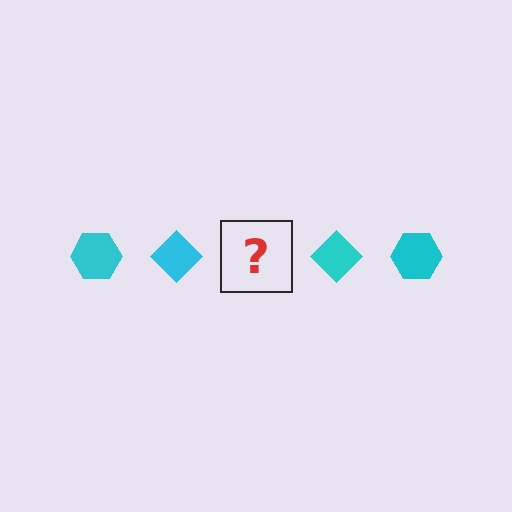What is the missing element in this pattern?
The missing element is a cyan hexagon.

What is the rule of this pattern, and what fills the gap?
The rule is that the pattern cycles through hexagon, diamond shapes in cyan. The gap should be filled with a cyan hexagon.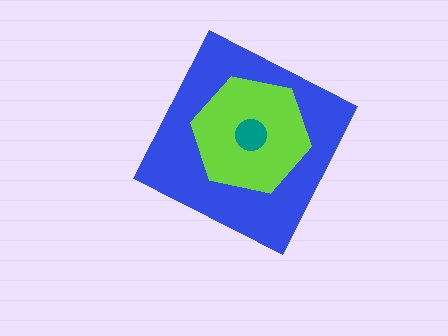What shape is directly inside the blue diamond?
The lime hexagon.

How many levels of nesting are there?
3.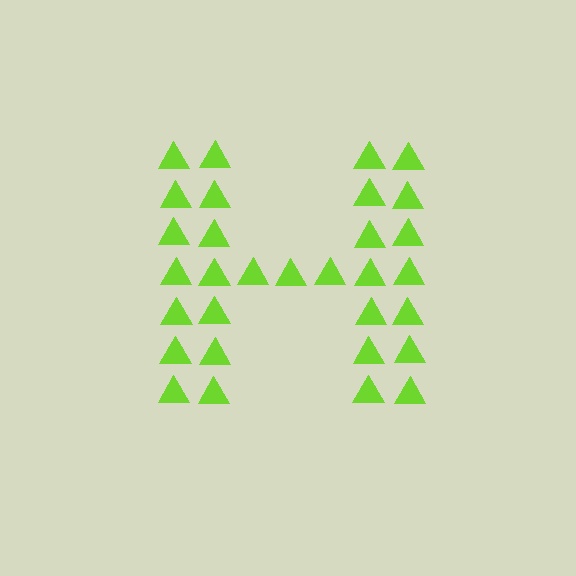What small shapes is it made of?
It is made of small triangles.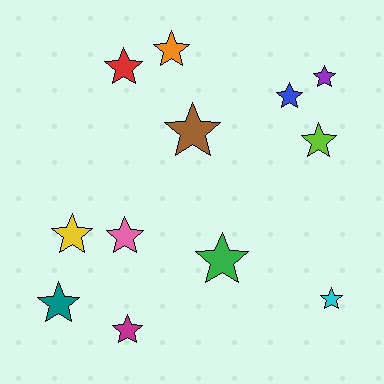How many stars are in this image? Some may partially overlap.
There are 12 stars.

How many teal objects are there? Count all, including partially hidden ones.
There is 1 teal object.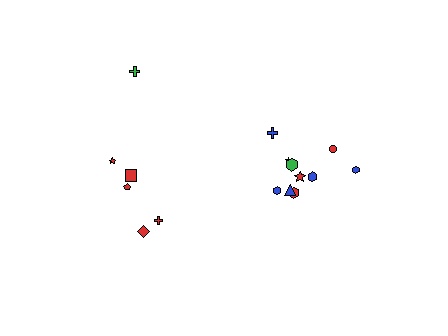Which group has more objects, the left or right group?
The right group.